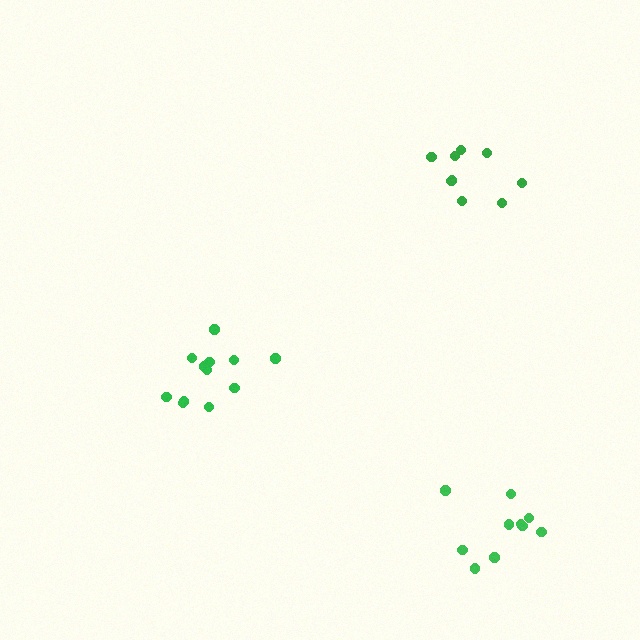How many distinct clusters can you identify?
There are 3 distinct clusters.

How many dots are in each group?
Group 1: 10 dots, Group 2: 9 dots, Group 3: 12 dots (31 total).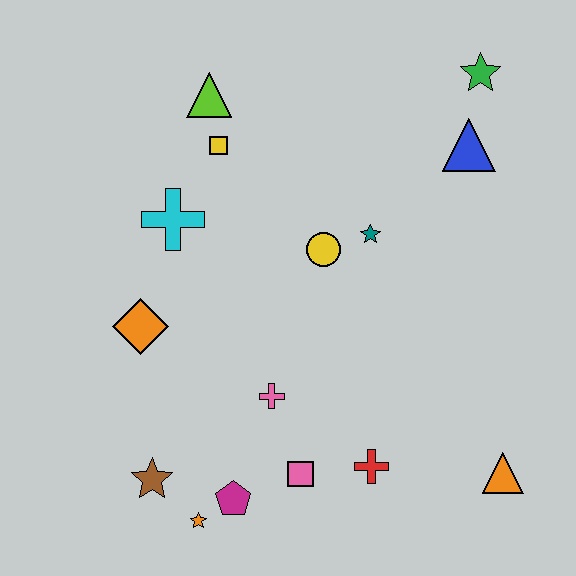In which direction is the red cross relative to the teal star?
The red cross is below the teal star.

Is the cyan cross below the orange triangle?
No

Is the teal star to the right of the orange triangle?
No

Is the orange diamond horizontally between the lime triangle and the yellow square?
No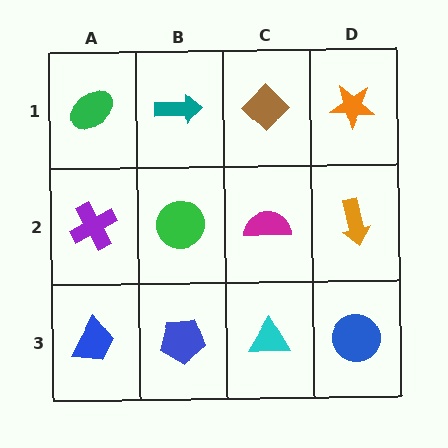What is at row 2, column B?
A green circle.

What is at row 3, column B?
A blue pentagon.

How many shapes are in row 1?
4 shapes.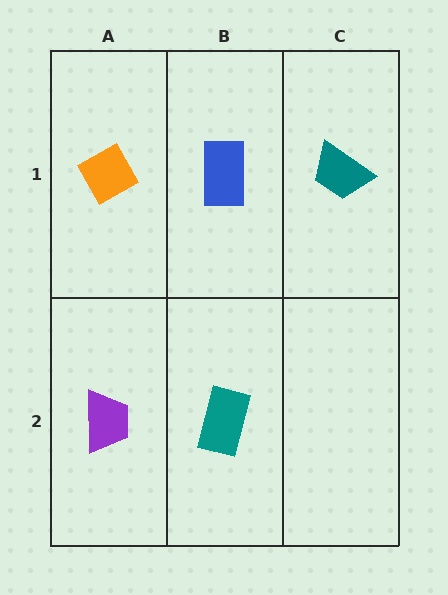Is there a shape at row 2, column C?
No, that cell is empty.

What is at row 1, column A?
An orange diamond.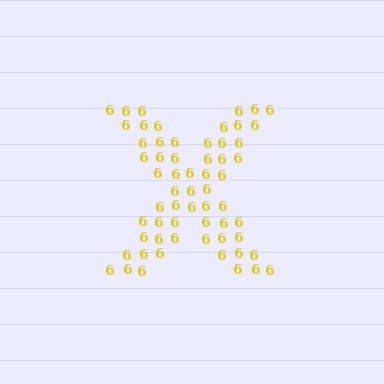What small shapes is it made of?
It is made of small digit 6's.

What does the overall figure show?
The overall figure shows the letter X.